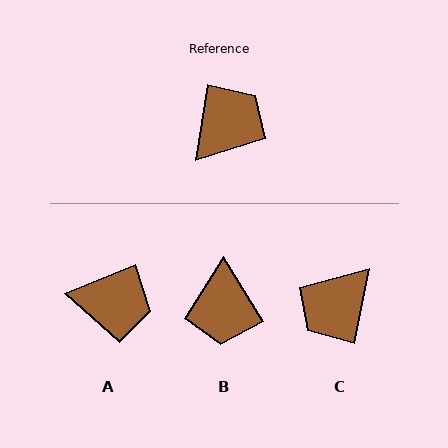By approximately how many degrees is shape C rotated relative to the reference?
Approximately 178 degrees counter-clockwise.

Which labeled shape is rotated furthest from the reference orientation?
C, about 178 degrees away.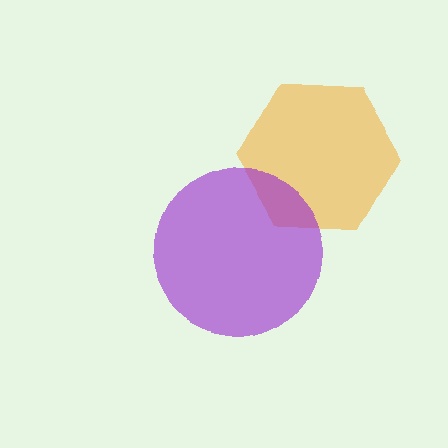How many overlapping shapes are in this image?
There are 2 overlapping shapes in the image.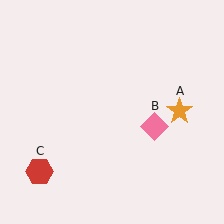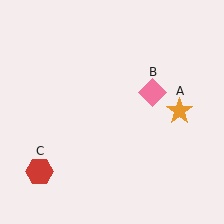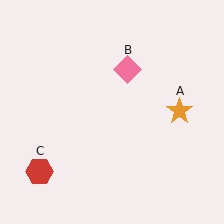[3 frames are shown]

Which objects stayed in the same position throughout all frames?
Orange star (object A) and red hexagon (object C) remained stationary.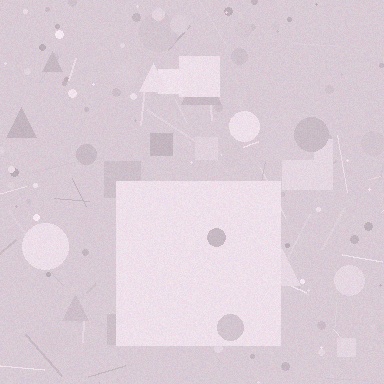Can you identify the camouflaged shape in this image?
The camouflaged shape is a square.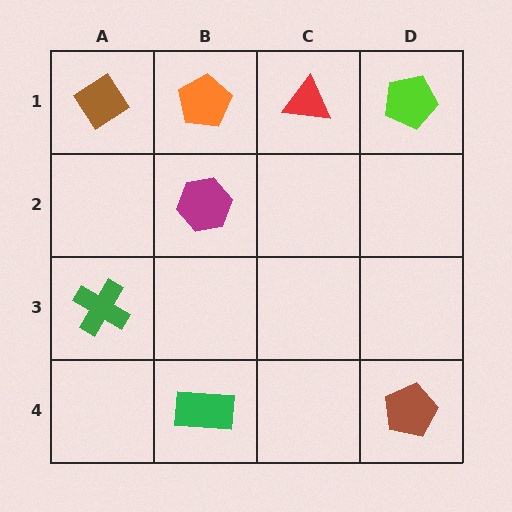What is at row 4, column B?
A green rectangle.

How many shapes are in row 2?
1 shape.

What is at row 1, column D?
A lime pentagon.